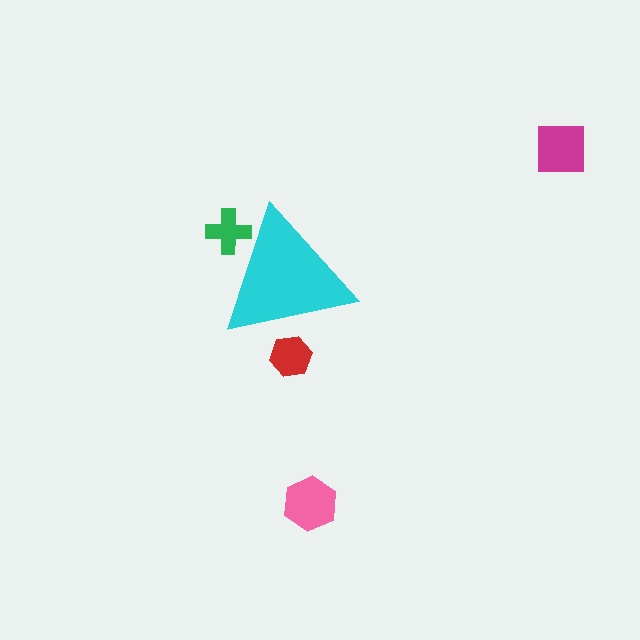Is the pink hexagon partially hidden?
No, the pink hexagon is fully visible.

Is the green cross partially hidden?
Yes, the green cross is partially hidden behind the cyan triangle.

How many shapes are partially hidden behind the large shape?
2 shapes are partially hidden.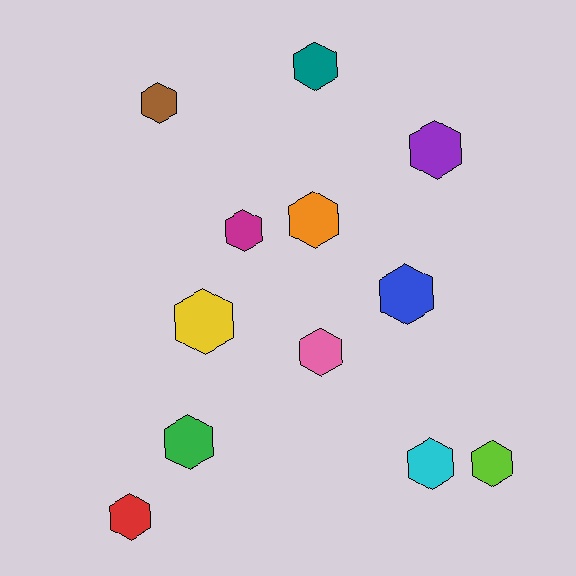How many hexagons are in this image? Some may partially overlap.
There are 12 hexagons.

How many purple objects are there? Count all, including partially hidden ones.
There is 1 purple object.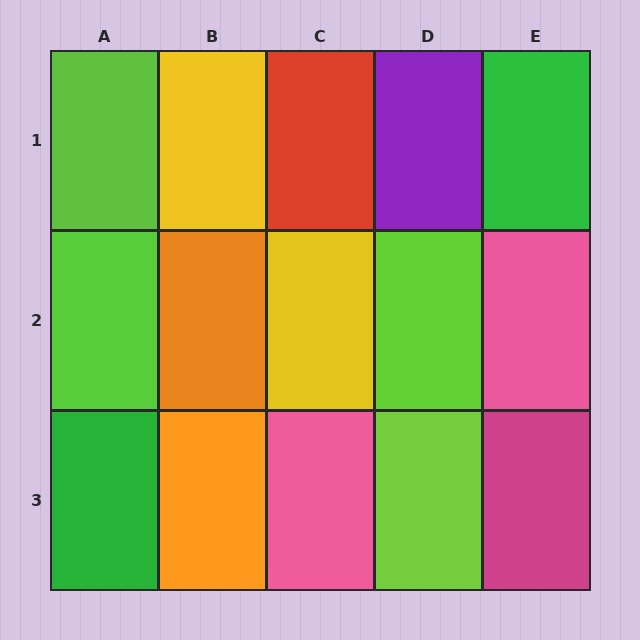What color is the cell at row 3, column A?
Green.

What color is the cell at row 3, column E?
Magenta.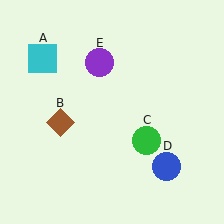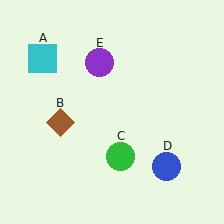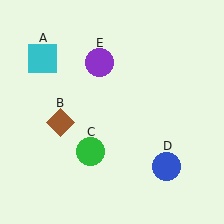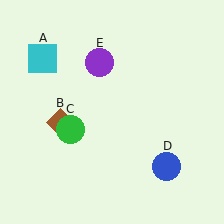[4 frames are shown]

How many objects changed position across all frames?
1 object changed position: green circle (object C).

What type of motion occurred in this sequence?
The green circle (object C) rotated clockwise around the center of the scene.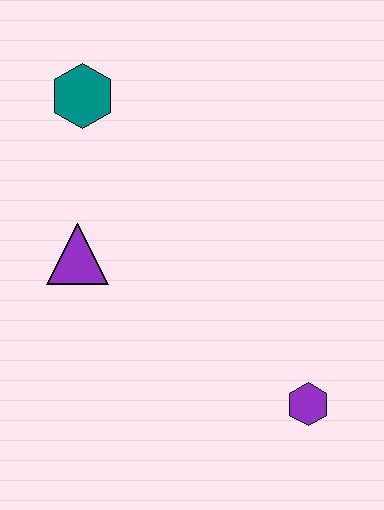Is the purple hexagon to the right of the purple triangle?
Yes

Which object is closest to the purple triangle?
The teal hexagon is closest to the purple triangle.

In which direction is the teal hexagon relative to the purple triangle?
The teal hexagon is above the purple triangle.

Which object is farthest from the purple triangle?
The purple hexagon is farthest from the purple triangle.